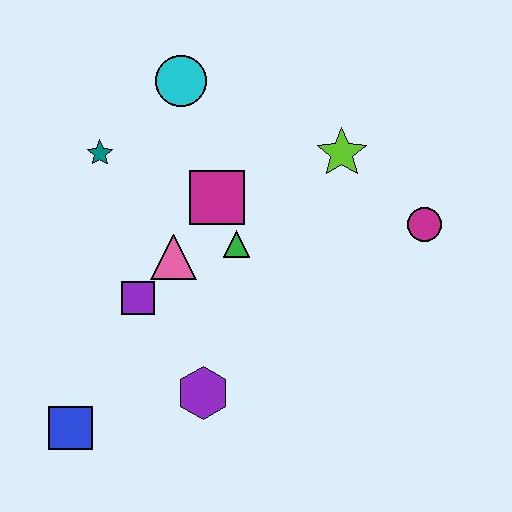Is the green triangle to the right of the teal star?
Yes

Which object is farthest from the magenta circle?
The blue square is farthest from the magenta circle.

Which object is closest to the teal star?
The cyan circle is closest to the teal star.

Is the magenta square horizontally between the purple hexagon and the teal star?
No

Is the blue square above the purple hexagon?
No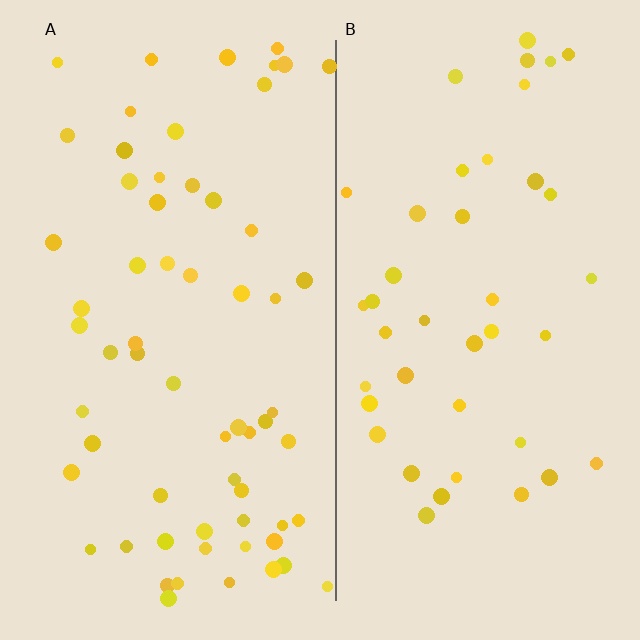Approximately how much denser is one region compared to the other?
Approximately 1.5× — region A over region B.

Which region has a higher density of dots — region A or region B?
A (the left).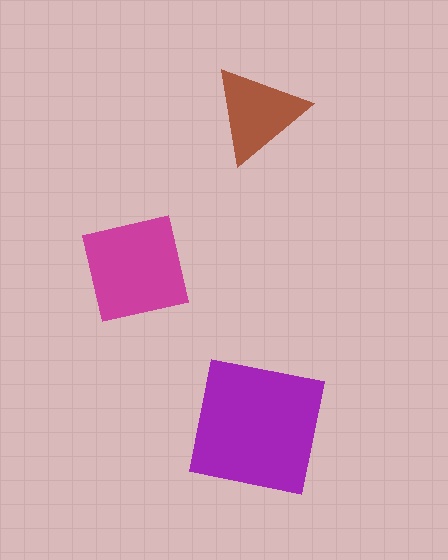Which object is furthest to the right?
The brown triangle is rightmost.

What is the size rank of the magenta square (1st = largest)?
2nd.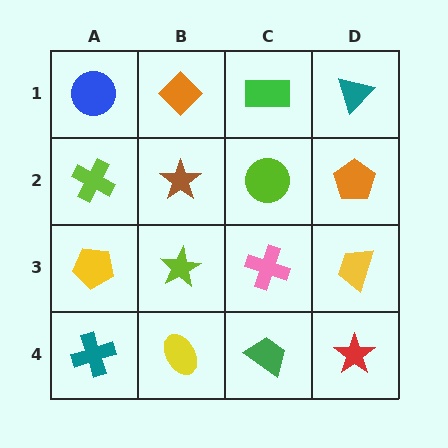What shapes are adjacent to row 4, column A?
A yellow pentagon (row 3, column A), a yellow ellipse (row 4, column B).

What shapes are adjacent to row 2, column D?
A teal triangle (row 1, column D), a yellow trapezoid (row 3, column D), a lime circle (row 2, column C).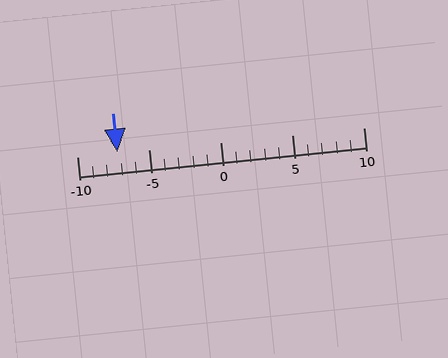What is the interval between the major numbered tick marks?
The major tick marks are spaced 5 units apart.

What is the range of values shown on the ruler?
The ruler shows values from -10 to 10.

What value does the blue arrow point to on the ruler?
The blue arrow points to approximately -7.